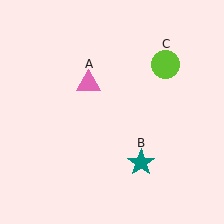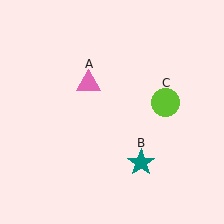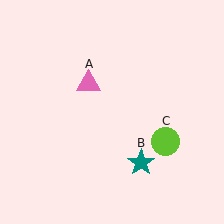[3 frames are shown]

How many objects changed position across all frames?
1 object changed position: lime circle (object C).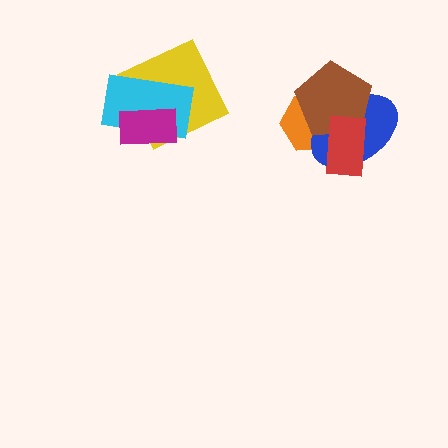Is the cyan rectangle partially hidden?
Yes, it is partially covered by another shape.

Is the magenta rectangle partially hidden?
No, no other shape covers it.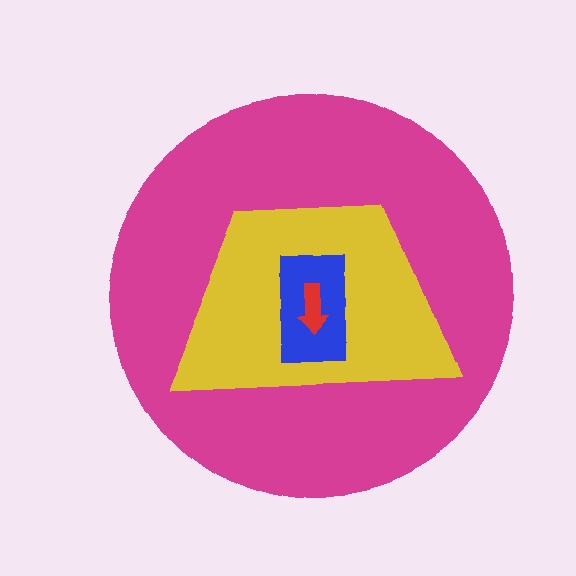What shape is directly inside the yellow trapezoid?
The blue rectangle.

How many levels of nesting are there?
4.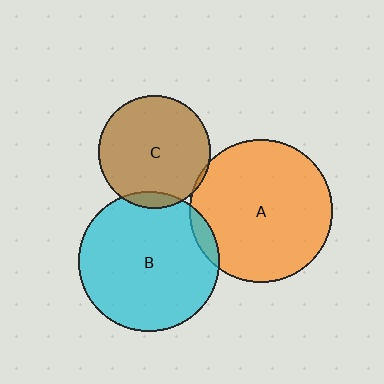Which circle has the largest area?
Circle A (orange).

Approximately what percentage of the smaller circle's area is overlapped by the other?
Approximately 5%.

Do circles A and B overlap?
Yes.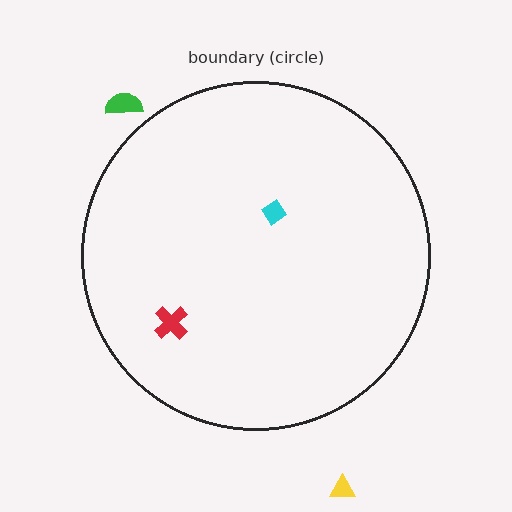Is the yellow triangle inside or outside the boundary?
Outside.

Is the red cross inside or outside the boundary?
Inside.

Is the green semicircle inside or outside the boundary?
Outside.